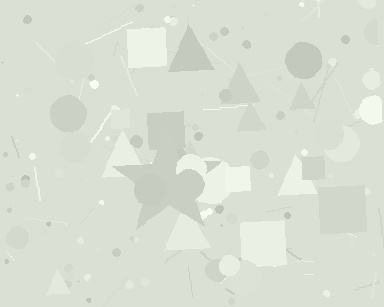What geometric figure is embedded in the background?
A star is embedded in the background.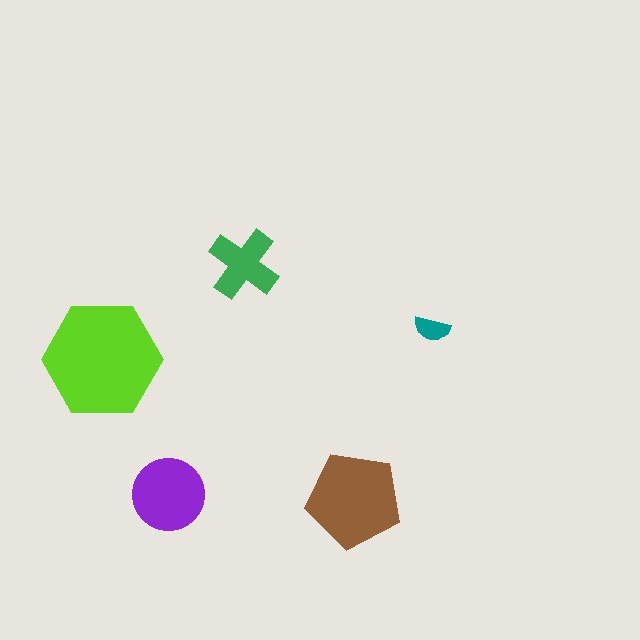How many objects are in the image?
There are 5 objects in the image.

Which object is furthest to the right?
The teal semicircle is rightmost.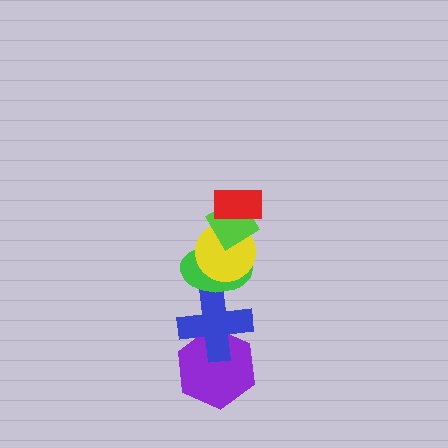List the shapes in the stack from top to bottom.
From top to bottom: the red rectangle, the lime diamond, the yellow circle, the green ellipse, the blue cross, the purple hexagon.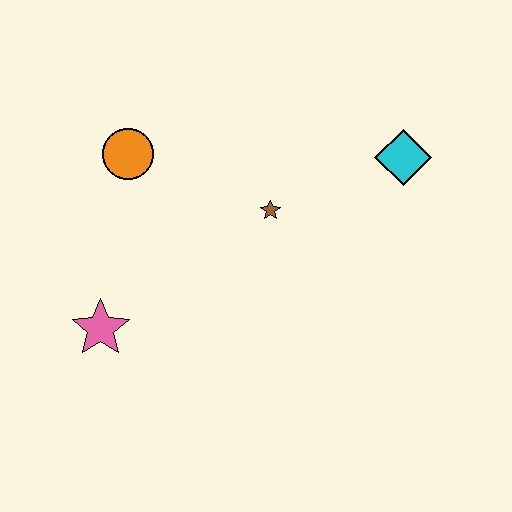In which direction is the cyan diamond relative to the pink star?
The cyan diamond is to the right of the pink star.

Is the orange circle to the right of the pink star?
Yes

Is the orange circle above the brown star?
Yes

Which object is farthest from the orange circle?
The cyan diamond is farthest from the orange circle.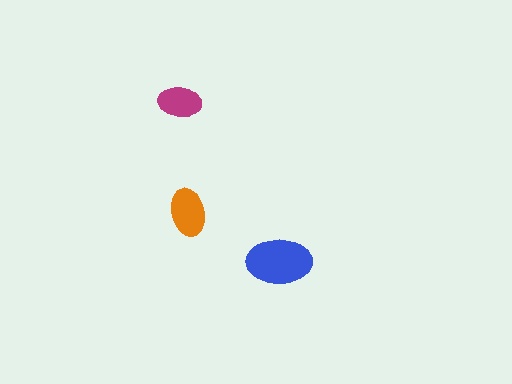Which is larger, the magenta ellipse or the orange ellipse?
The orange one.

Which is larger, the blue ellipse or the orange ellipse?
The blue one.